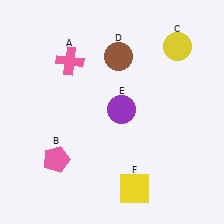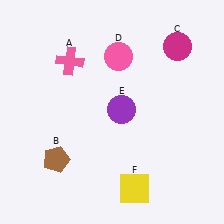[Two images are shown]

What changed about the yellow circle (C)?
In Image 1, C is yellow. In Image 2, it changed to magenta.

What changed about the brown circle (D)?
In Image 1, D is brown. In Image 2, it changed to pink.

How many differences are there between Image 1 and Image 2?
There are 3 differences between the two images.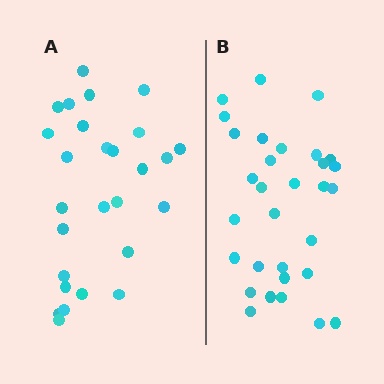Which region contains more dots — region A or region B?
Region B (the right region) has more dots.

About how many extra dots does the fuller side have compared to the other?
Region B has about 4 more dots than region A.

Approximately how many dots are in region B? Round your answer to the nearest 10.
About 30 dots. (The exact count is 31, which rounds to 30.)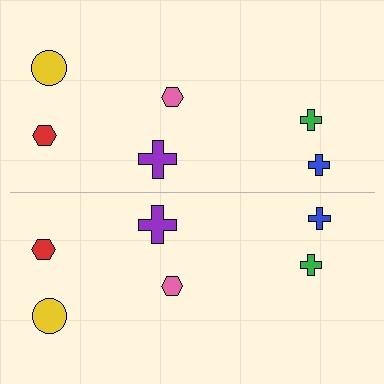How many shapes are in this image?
There are 12 shapes in this image.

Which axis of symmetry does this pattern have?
The pattern has a horizontal axis of symmetry running through the center of the image.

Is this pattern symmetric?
Yes, this pattern has bilateral (reflection) symmetry.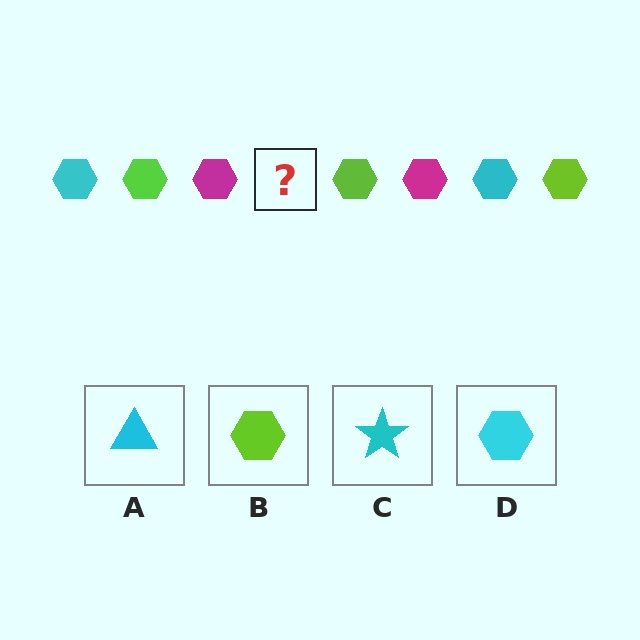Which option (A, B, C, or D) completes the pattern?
D.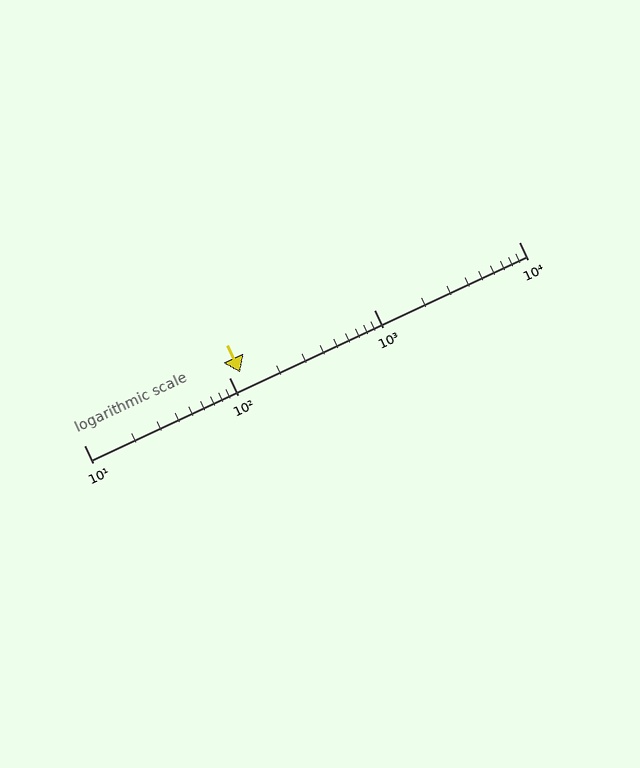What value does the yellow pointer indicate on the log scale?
The pointer indicates approximately 120.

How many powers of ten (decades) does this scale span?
The scale spans 3 decades, from 10 to 10000.